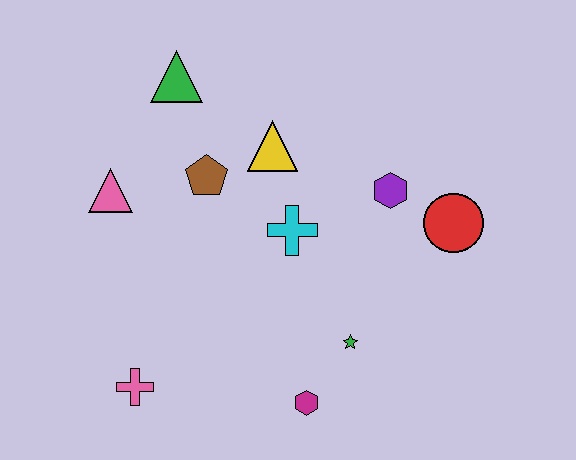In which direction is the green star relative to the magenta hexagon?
The green star is above the magenta hexagon.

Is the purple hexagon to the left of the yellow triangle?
No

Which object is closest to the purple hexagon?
The red circle is closest to the purple hexagon.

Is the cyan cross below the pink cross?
No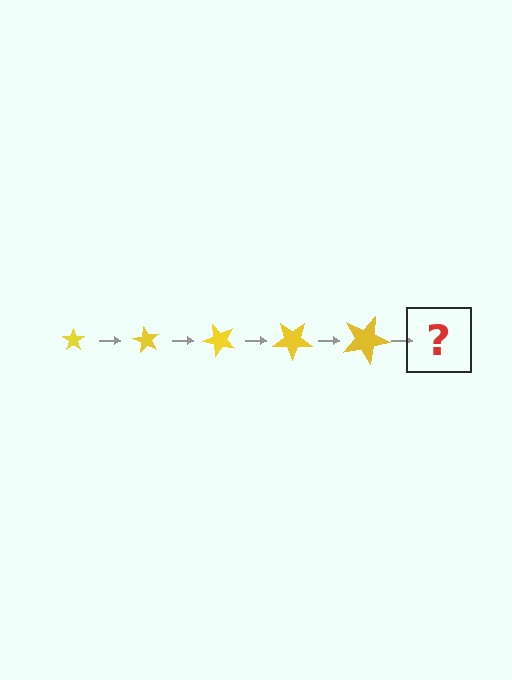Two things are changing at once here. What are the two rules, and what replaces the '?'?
The two rules are that the star grows larger each step and it rotates 60 degrees each step. The '?' should be a star, larger than the previous one and rotated 300 degrees from the start.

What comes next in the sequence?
The next element should be a star, larger than the previous one and rotated 300 degrees from the start.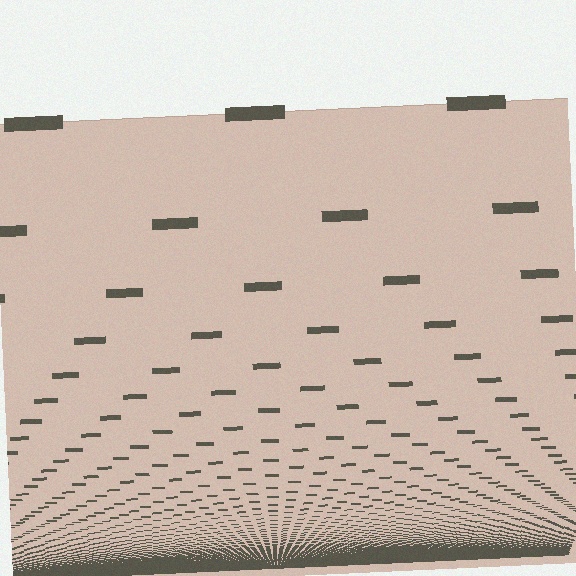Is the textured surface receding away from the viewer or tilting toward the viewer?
The surface appears to tilt toward the viewer. Texture elements get larger and sparser toward the top.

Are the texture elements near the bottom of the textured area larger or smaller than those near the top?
Smaller. The gradient is inverted — elements near the bottom are smaller and denser.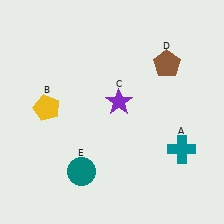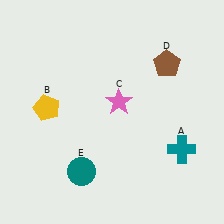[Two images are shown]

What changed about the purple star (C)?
In Image 1, C is purple. In Image 2, it changed to pink.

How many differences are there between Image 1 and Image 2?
There is 1 difference between the two images.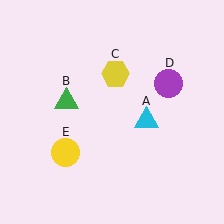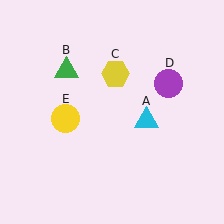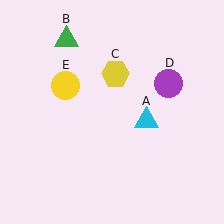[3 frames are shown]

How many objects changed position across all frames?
2 objects changed position: green triangle (object B), yellow circle (object E).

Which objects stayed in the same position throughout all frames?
Cyan triangle (object A) and yellow hexagon (object C) and purple circle (object D) remained stationary.